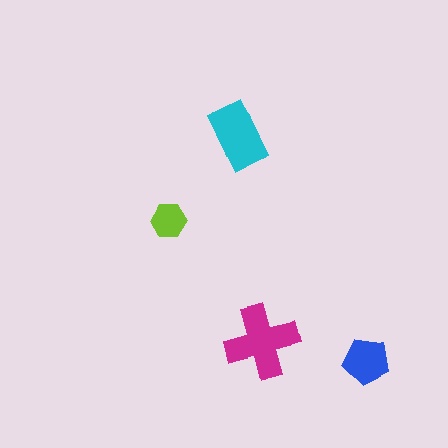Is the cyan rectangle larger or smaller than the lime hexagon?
Larger.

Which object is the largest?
The magenta cross.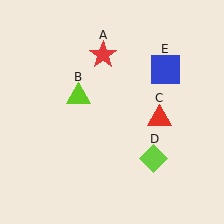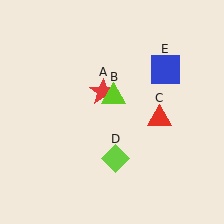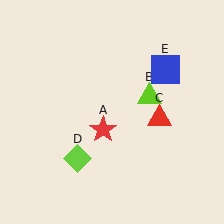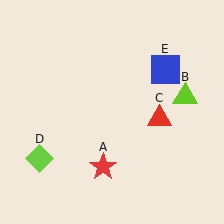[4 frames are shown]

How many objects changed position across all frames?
3 objects changed position: red star (object A), lime triangle (object B), lime diamond (object D).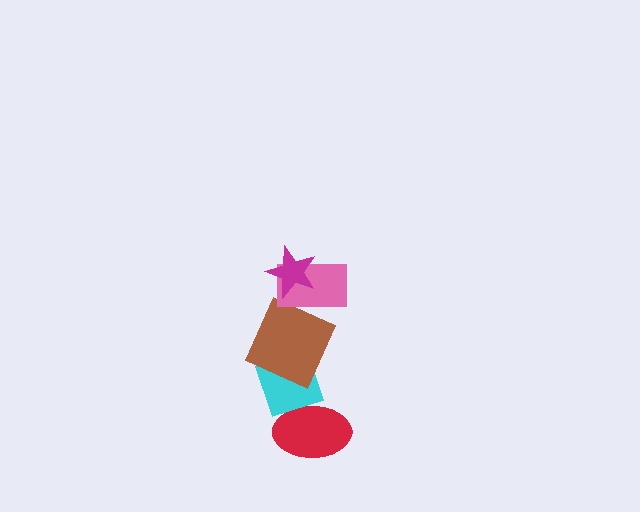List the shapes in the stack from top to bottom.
From top to bottom: the magenta star, the pink rectangle, the brown square, the cyan diamond, the red ellipse.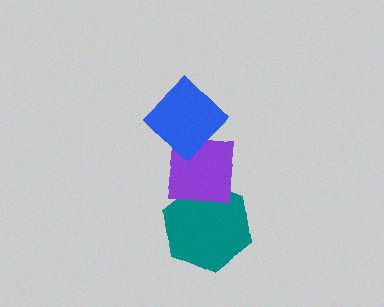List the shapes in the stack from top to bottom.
From top to bottom: the blue diamond, the purple square, the teal hexagon.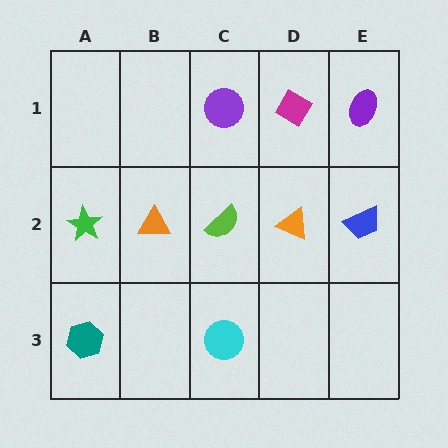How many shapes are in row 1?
3 shapes.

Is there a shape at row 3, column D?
No, that cell is empty.